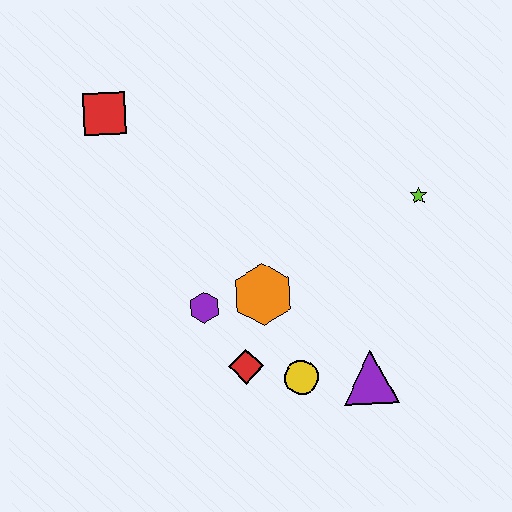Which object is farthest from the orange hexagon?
The red square is farthest from the orange hexagon.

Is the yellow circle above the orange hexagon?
No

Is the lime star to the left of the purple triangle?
No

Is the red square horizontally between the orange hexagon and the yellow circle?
No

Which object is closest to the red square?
The purple hexagon is closest to the red square.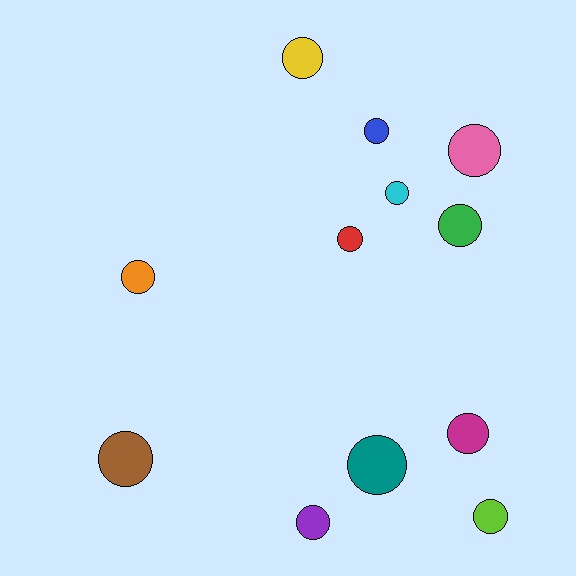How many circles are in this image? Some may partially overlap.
There are 12 circles.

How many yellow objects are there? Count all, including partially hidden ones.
There is 1 yellow object.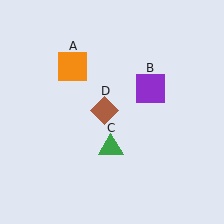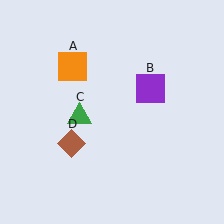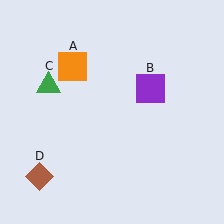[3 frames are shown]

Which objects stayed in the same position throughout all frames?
Orange square (object A) and purple square (object B) remained stationary.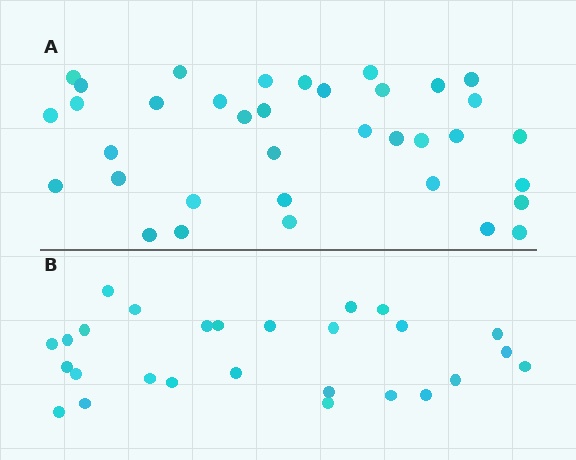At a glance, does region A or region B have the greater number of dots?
Region A (the top region) has more dots.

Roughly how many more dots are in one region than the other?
Region A has roughly 8 or so more dots than region B.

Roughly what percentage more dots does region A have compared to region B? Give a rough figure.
About 35% more.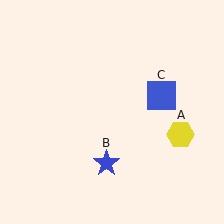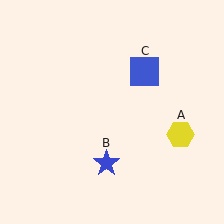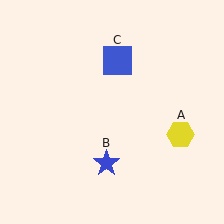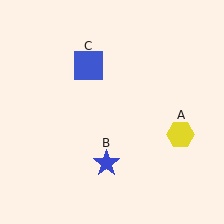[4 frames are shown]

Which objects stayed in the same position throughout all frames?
Yellow hexagon (object A) and blue star (object B) remained stationary.